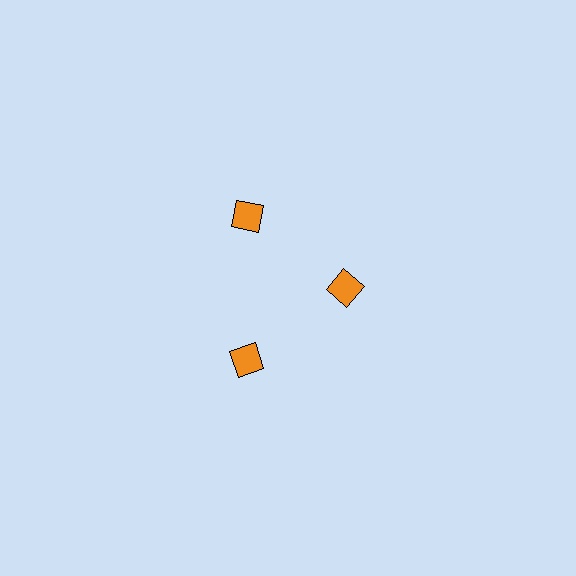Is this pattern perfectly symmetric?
No. The 3 orange squares are arranged in a ring, but one element near the 3 o'clock position is pulled inward toward the center, breaking the 3-fold rotational symmetry.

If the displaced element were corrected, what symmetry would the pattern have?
It would have 3-fold rotational symmetry — the pattern would map onto itself every 120 degrees.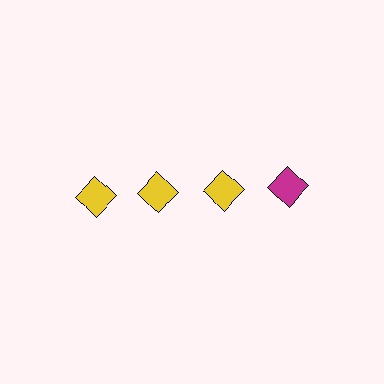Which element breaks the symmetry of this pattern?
The magenta diamond in the top row, second from right column breaks the symmetry. All other shapes are yellow diamonds.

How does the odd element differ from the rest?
It has a different color: magenta instead of yellow.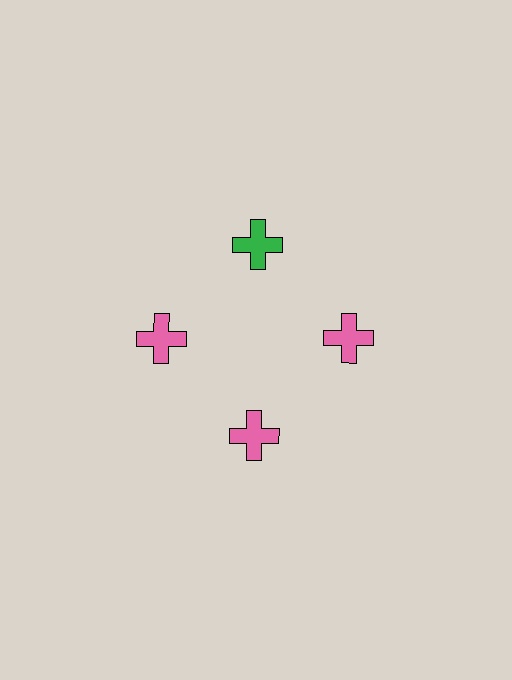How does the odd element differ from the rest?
It has a different color: green instead of pink.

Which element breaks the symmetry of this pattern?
The green cross at roughly the 12 o'clock position breaks the symmetry. All other shapes are pink crosses.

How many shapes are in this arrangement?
There are 4 shapes arranged in a ring pattern.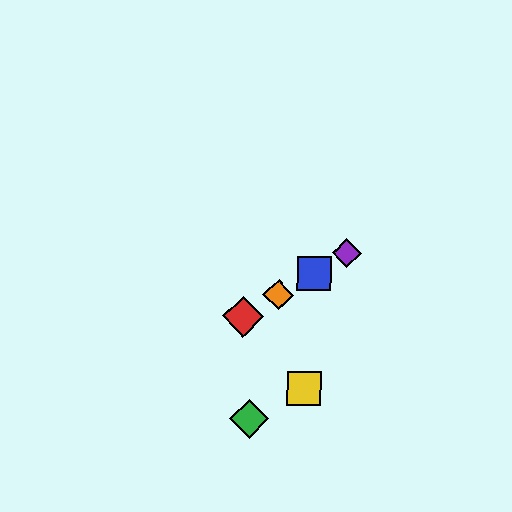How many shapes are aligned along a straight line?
4 shapes (the red diamond, the blue square, the purple diamond, the orange diamond) are aligned along a straight line.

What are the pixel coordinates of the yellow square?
The yellow square is at (304, 389).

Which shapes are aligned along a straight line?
The red diamond, the blue square, the purple diamond, the orange diamond are aligned along a straight line.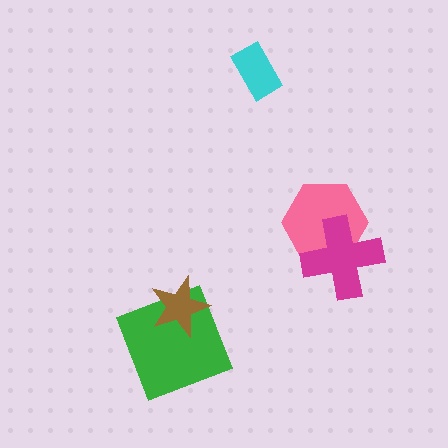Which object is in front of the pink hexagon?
The magenta cross is in front of the pink hexagon.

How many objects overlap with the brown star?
1 object overlaps with the brown star.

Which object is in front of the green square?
The brown star is in front of the green square.